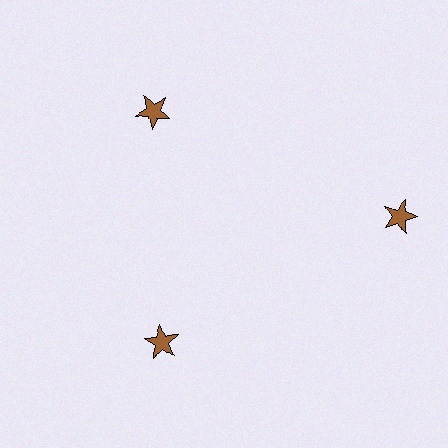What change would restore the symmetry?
The symmetry would be restored by moving it inward, back onto the ring so that all 3 stars sit at equal angles and equal distance from the center.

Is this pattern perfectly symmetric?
No. The 3 brown stars are arranged in a ring, but one element near the 3 o'clock position is pushed outward from the center, breaking the 3-fold rotational symmetry.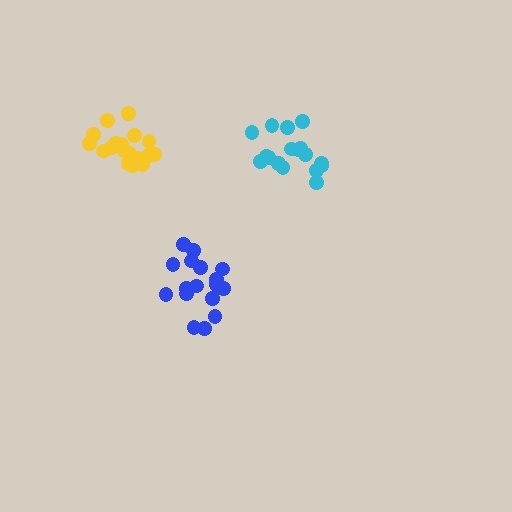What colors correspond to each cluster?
The clusters are colored: cyan, yellow, blue.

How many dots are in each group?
Group 1: 17 dots, Group 2: 19 dots, Group 3: 17 dots (53 total).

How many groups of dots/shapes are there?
There are 3 groups.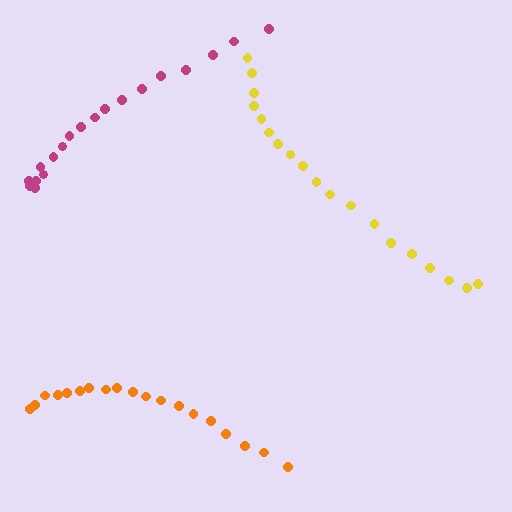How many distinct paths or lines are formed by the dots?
There are 3 distinct paths.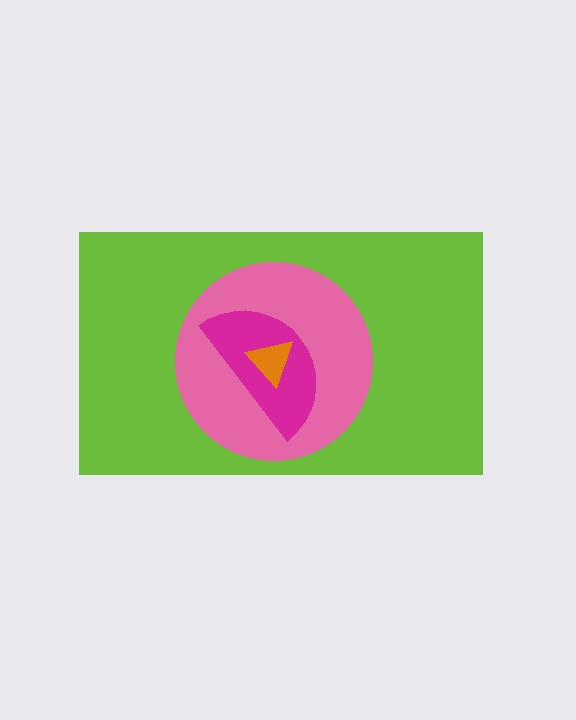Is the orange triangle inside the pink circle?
Yes.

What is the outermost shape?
The lime rectangle.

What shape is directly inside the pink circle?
The magenta semicircle.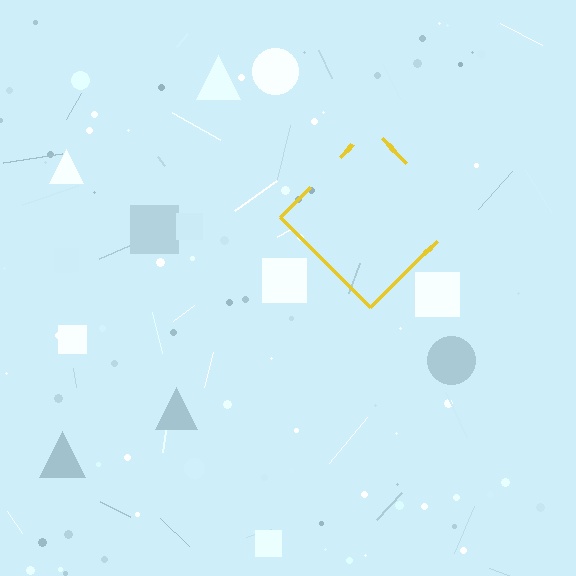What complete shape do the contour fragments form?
The contour fragments form a diamond.